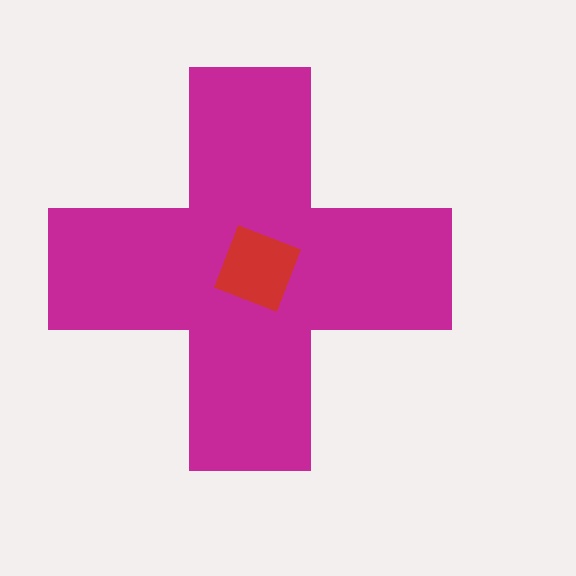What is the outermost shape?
The magenta cross.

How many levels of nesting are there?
2.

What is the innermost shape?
The red diamond.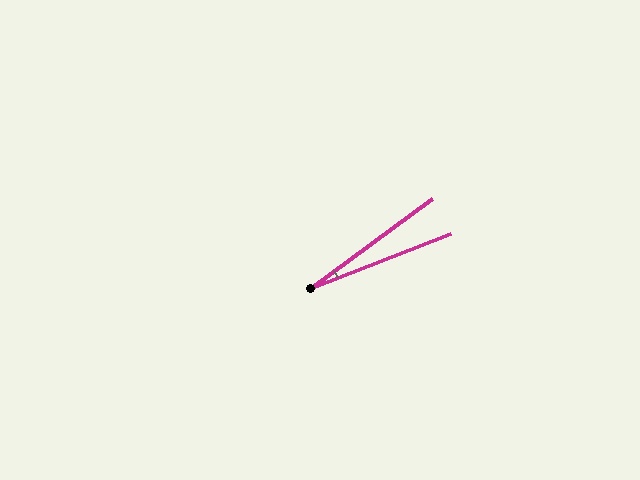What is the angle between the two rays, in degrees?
Approximately 15 degrees.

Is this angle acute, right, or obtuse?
It is acute.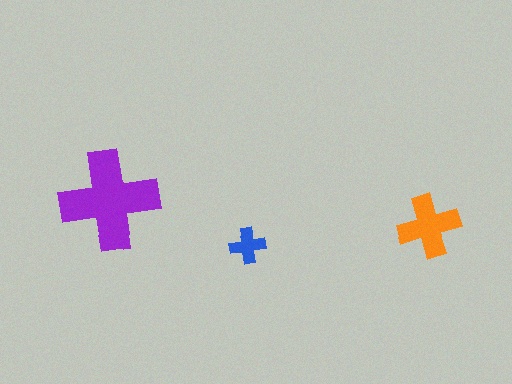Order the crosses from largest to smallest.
the purple one, the orange one, the blue one.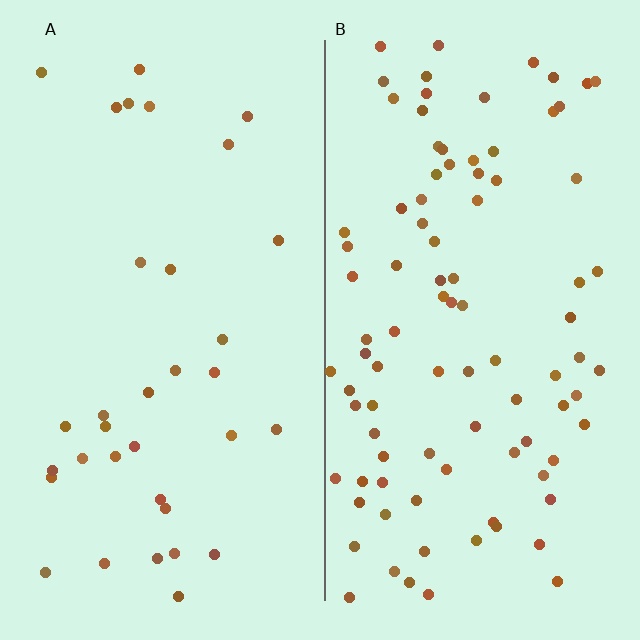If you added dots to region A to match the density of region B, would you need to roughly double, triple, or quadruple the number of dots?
Approximately triple.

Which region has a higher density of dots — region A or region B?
B (the right).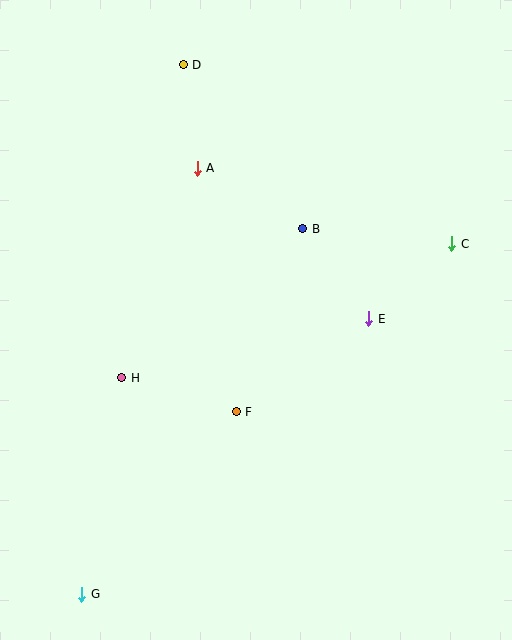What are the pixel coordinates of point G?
Point G is at (82, 594).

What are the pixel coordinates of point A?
Point A is at (197, 168).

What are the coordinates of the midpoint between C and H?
The midpoint between C and H is at (287, 311).